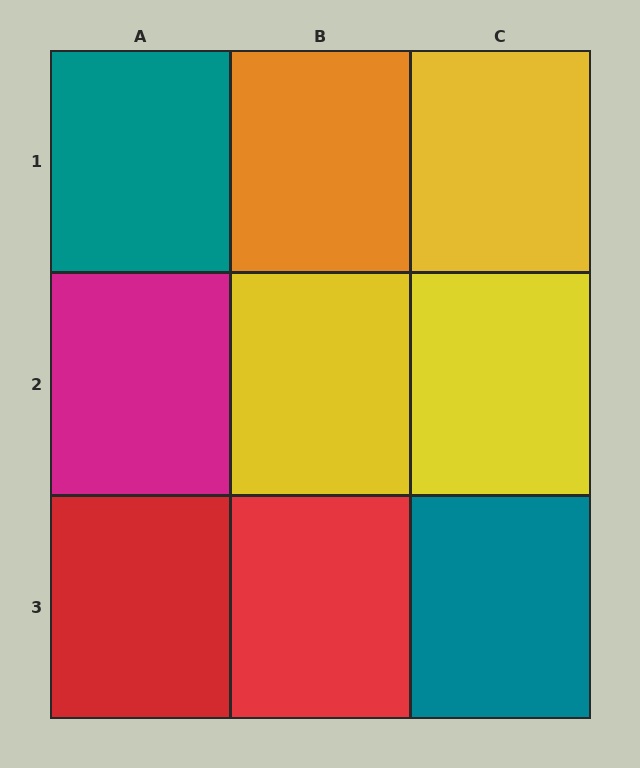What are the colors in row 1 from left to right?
Teal, orange, yellow.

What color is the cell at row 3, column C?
Teal.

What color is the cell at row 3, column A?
Red.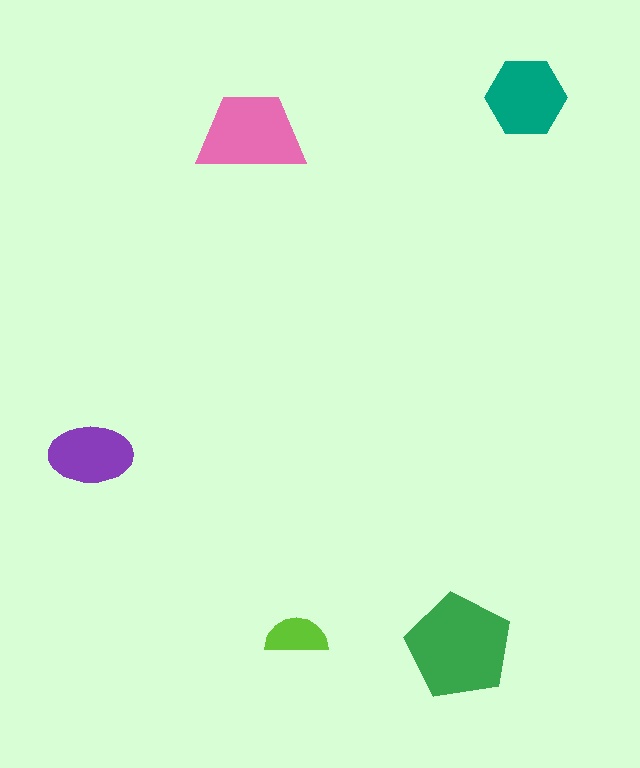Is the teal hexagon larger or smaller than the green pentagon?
Smaller.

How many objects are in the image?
There are 5 objects in the image.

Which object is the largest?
The green pentagon.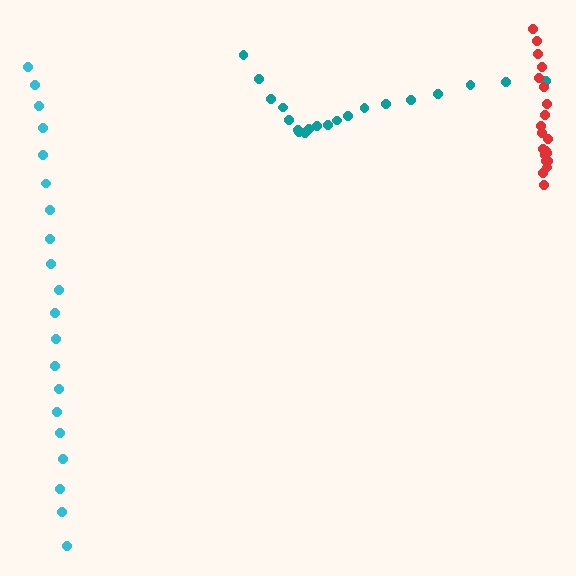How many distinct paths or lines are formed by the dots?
There are 3 distinct paths.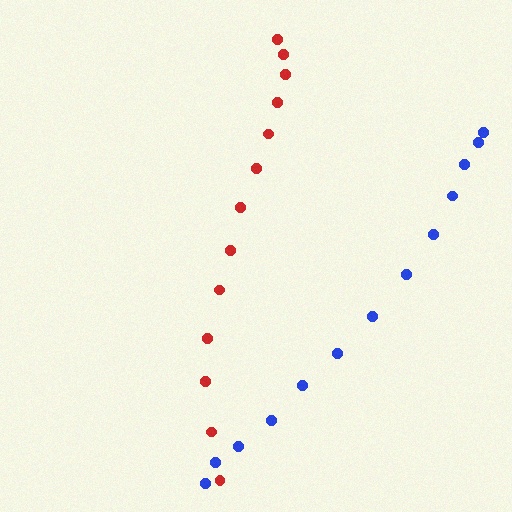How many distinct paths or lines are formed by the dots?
There are 2 distinct paths.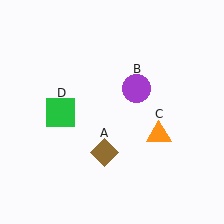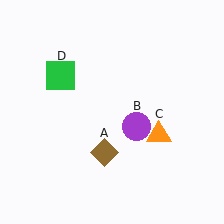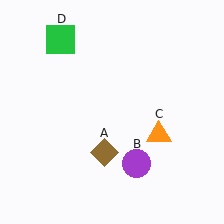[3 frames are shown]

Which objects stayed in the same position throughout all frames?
Brown diamond (object A) and orange triangle (object C) remained stationary.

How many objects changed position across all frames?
2 objects changed position: purple circle (object B), green square (object D).